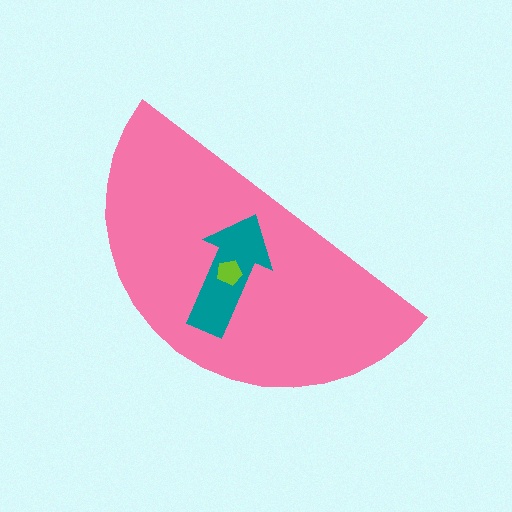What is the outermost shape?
The pink semicircle.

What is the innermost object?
The lime pentagon.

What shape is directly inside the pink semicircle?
The teal arrow.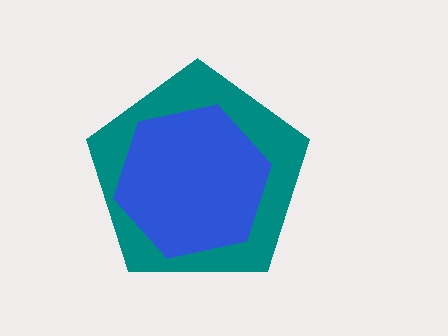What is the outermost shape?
The teal pentagon.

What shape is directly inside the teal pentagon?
The blue hexagon.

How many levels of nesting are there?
2.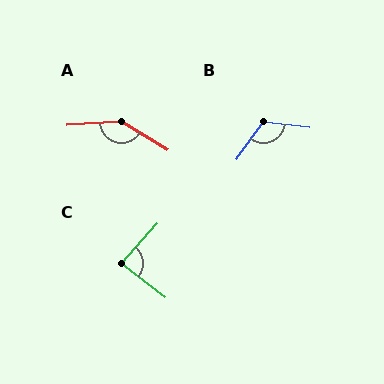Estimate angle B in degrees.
Approximately 118 degrees.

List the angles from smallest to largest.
C (85°), B (118°), A (145°).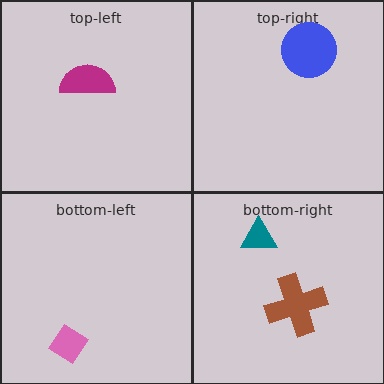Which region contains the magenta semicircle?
The top-left region.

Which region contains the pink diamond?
The bottom-left region.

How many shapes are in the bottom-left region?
1.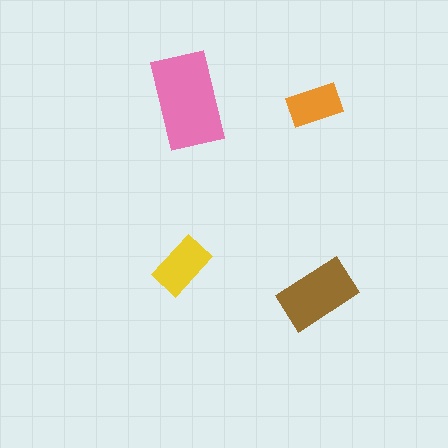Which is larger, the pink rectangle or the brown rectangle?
The pink one.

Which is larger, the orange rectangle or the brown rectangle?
The brown one.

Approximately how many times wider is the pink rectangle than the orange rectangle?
About 2 times wider.